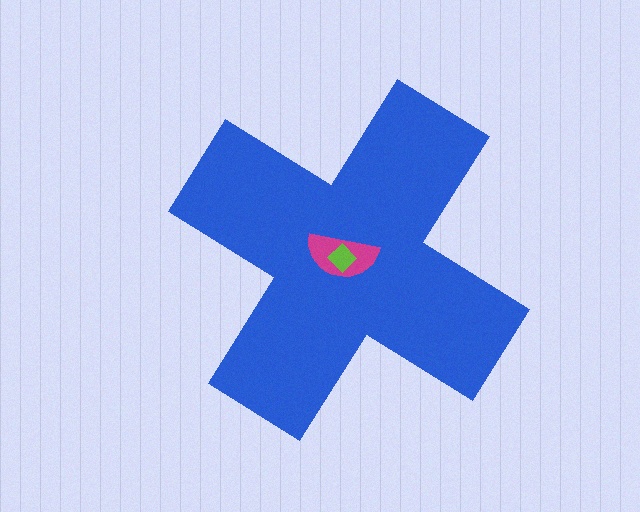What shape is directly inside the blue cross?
The magenta semicircle.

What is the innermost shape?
The lime diamond.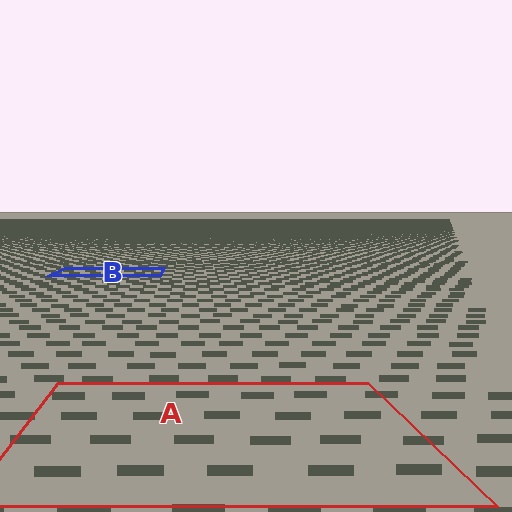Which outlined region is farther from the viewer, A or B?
Region B is farther from the viewer — the texture elements inside it appear smaller and more densely packed.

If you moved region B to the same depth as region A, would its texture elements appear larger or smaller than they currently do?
They would appear larger. At a closer depth, the same texture elements are projected at a bigger on-screen size.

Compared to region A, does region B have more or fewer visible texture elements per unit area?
Region B has more texture elements per unit area — they are packed more densely because it is farther away.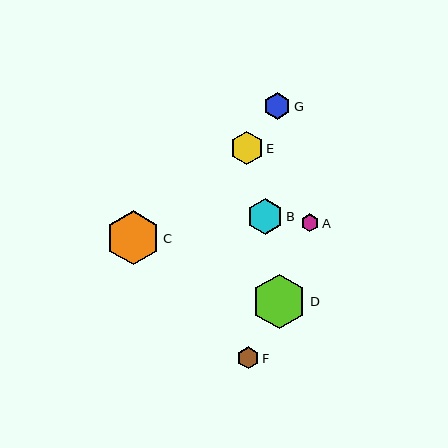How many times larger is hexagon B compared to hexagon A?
Hexagon B is approximately 2.0 times the size of hexagon A.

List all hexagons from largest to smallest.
From largest to smallest: D, C, B, E, G, F, A.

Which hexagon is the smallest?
Hexagon A is the smallest with a size of approximately 18 pixels.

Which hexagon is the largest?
Hexagon D is the largest with a size of approximately 55 pixels.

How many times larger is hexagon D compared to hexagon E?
Hexagon D is approximately 1.6 times the size of hexagon E.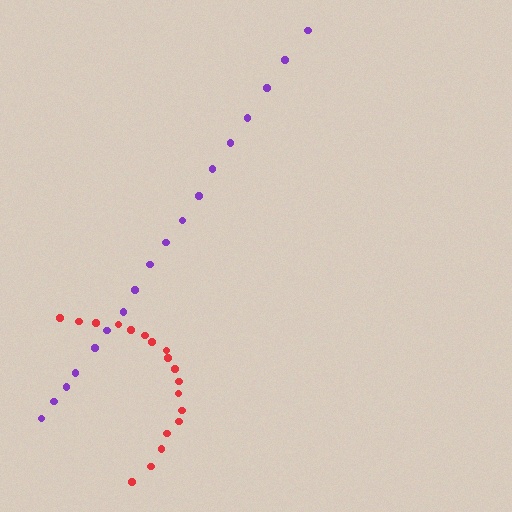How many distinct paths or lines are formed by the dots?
There are 2 distinct paths.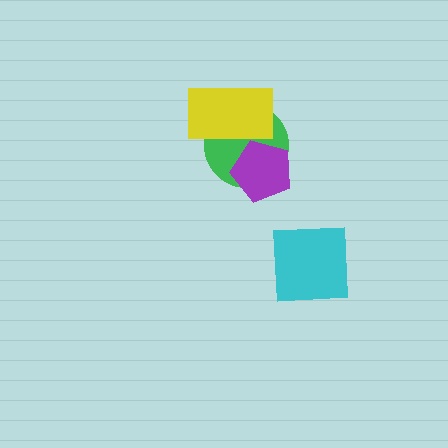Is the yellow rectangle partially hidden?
Yes, it is partially covered by another shape.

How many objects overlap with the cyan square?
0 objects overlap with the cyan square.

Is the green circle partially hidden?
Yes, it is partially covered by another shape.